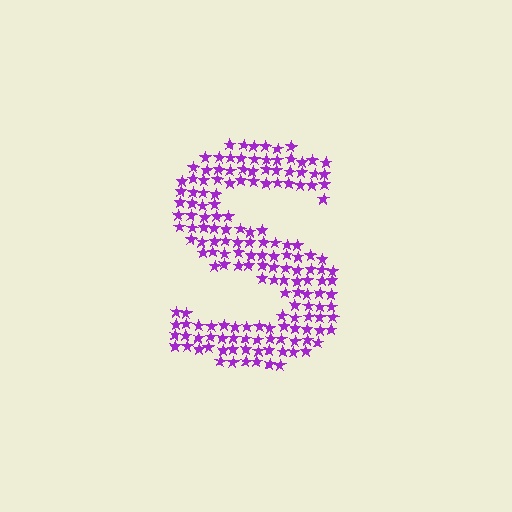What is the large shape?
The large shape is the letter S.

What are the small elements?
The small elements are stars.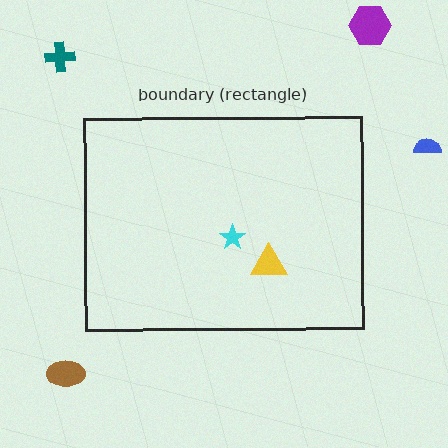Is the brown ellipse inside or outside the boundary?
Outside.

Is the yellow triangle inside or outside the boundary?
Inside.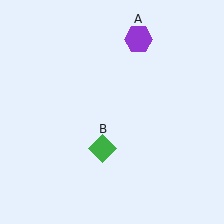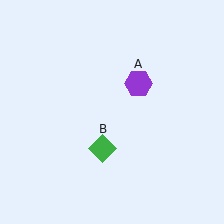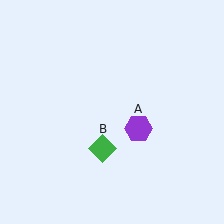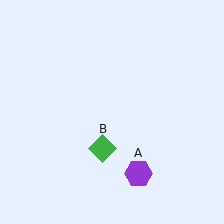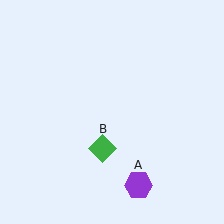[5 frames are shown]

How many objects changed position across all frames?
1 object changed position: purple hexagon (object A).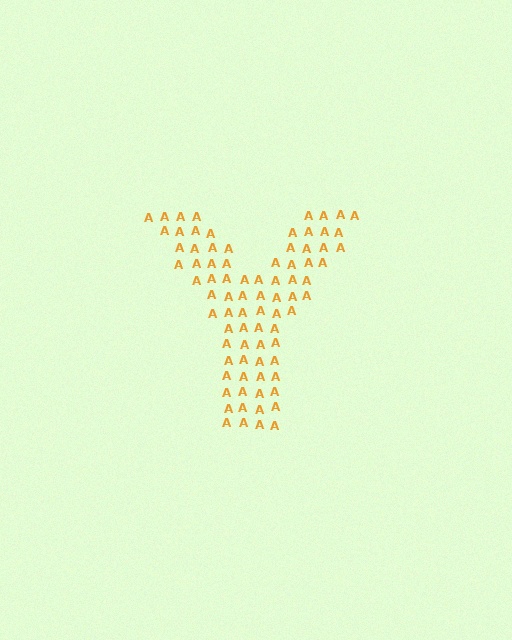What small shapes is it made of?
It is made of small letter A's.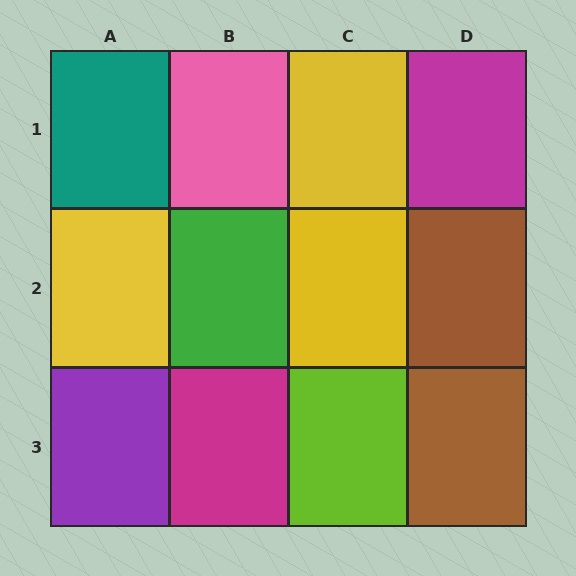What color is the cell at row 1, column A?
Teal.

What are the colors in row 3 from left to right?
Purple, magenta, lime, brown.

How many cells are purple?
1 cell is purple.